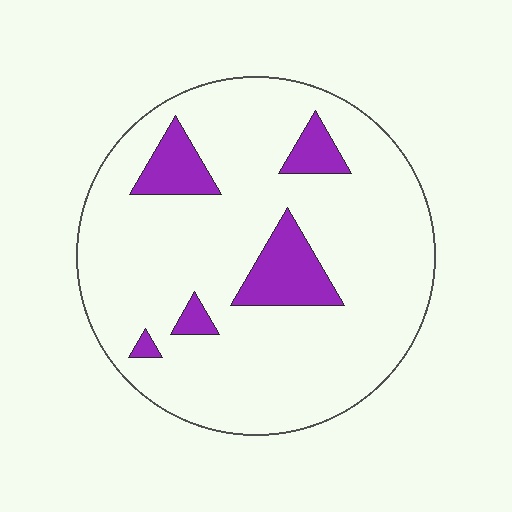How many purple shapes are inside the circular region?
5.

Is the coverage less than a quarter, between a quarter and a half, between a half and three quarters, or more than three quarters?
Less than a quarter.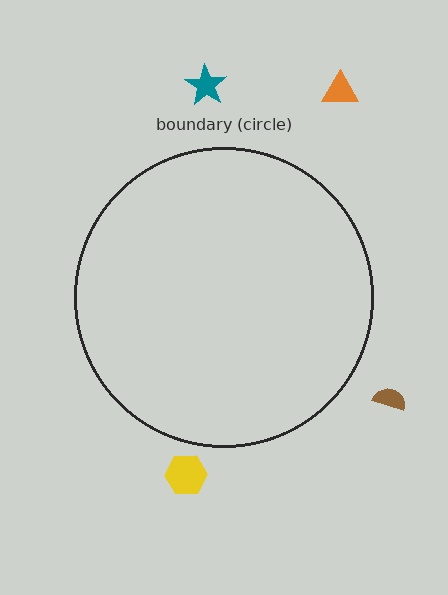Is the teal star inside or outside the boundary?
Outside.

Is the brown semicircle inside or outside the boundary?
Outside.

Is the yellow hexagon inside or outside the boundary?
Outside.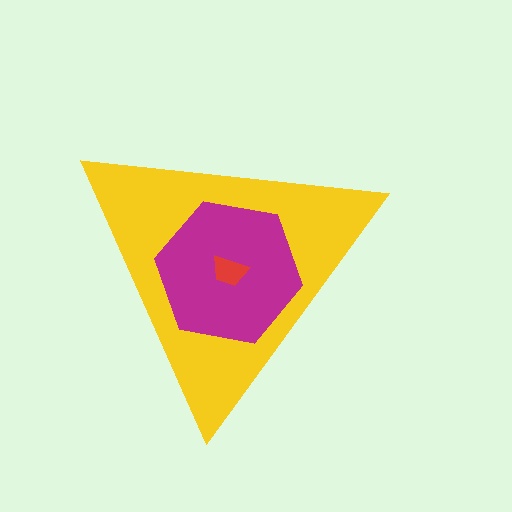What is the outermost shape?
The yellow triangle.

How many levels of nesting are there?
3.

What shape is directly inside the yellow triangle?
The magenta hexagon.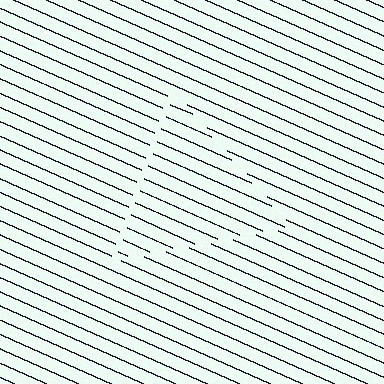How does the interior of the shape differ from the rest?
The interior of the shape contains the same grating, shifted by half a period — the contour is defined by the phase discontinuity where line-ends from the inner and outer gratings abut.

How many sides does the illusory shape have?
3 sides — the line-ends trace a triangle.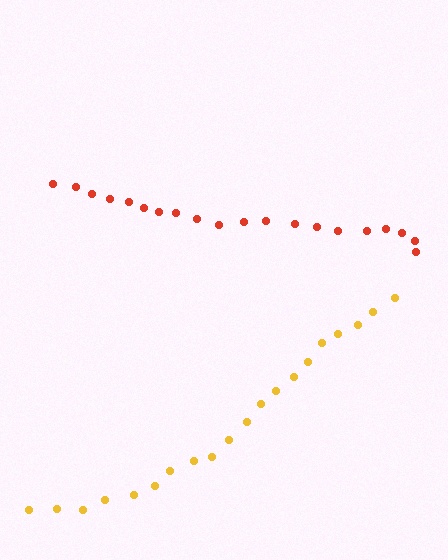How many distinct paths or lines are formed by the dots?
There are 2 distinct paths.